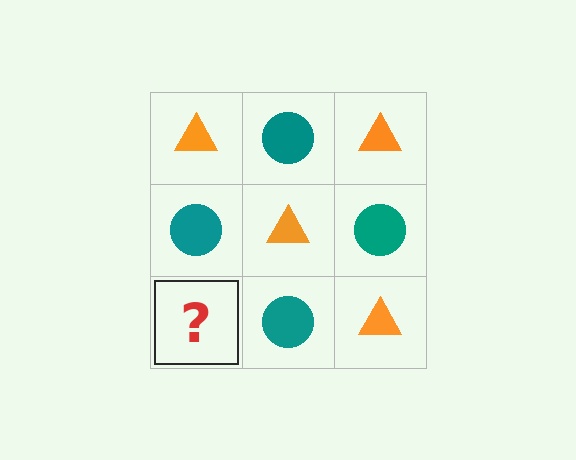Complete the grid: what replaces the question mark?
The question mark should be replaced with an orange triangle.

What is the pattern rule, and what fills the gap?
The rule is that it alternates orange triangle and teal circle in a checkerboard pattern. The gap should be filled with an orange triangle.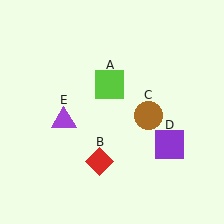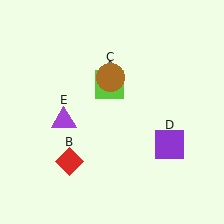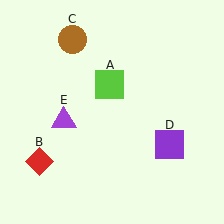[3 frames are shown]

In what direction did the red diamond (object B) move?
The red diamond (object B) moved left.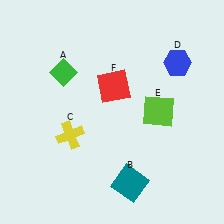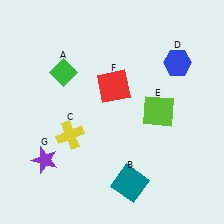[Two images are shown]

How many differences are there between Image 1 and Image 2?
There is 1 difference between the two images.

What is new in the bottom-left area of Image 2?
A purple star (G) was added in the bottom-left area of Image 2.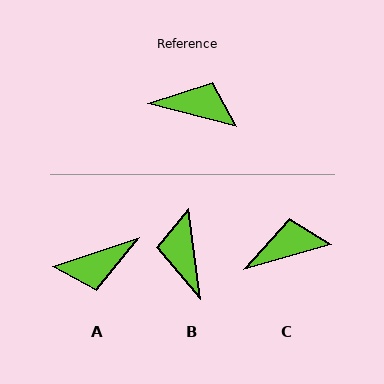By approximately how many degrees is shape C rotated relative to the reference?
Approximately 30 degrees counter-clockwise.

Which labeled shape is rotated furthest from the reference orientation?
A, about 147 degrees away.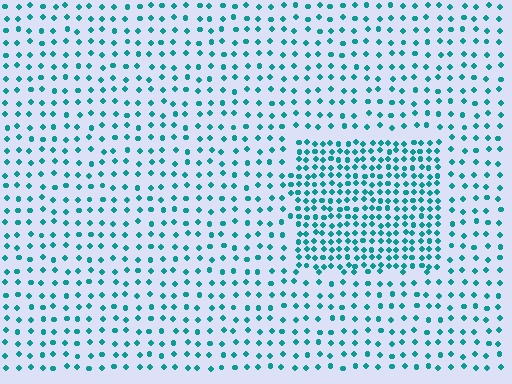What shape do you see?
I see a rectangle.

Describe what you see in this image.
The image contains small teal elements arranged at two different densities. A rectangle-shaped region is visible where the elements are more densely packed than the surrounding area.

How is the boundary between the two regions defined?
The boundary is defined by a change in element density (approximately 2.2x ratio). All elements are the same color, size, and shape.